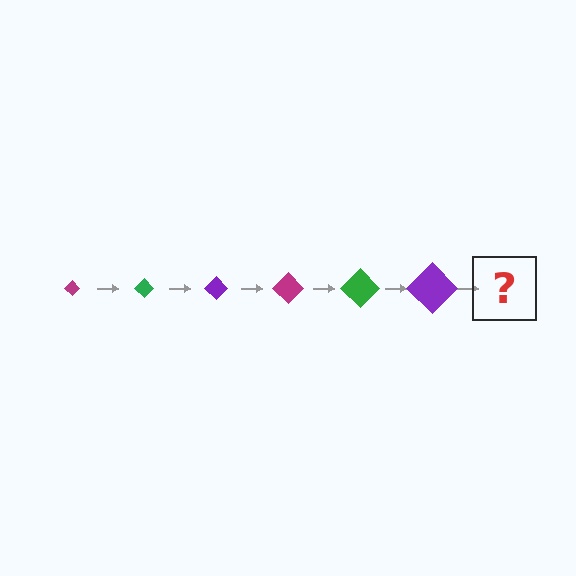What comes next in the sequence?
The next element should be a magenta diamond, larger than the previous one.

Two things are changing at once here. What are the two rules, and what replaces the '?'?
The two rules are that the diamond grows larger each step and the color cycles through magenta, green, and purple. The '?' should be a magenta diamond, larger than the previous one.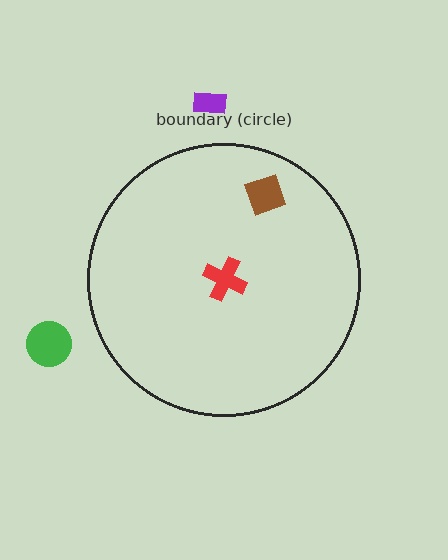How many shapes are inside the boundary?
2 inside, 2 outside.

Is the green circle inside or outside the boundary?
Outside.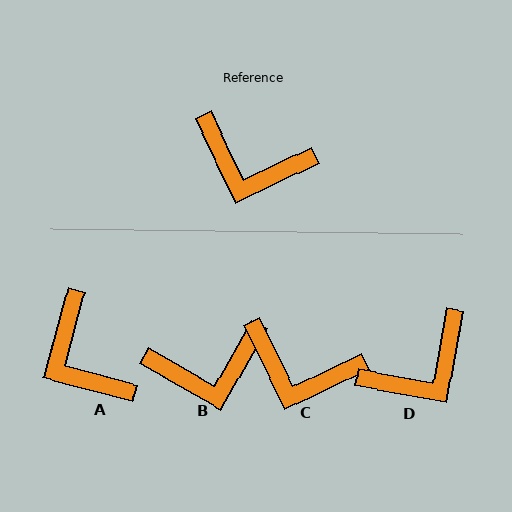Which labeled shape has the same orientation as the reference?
C.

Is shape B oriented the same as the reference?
No, it is off by about 35 degrees.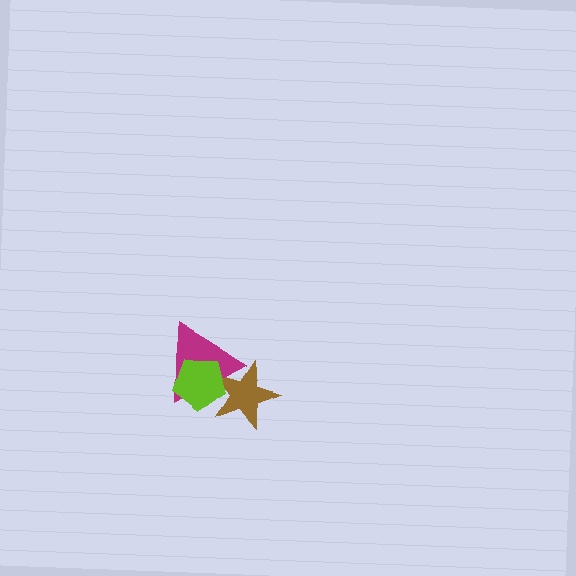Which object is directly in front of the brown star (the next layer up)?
The magenta triangle is directly in front of the brown star.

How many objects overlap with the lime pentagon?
2 objects overlap with the lime pentagon.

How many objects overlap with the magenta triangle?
2 objects overlap with the magenta triangle.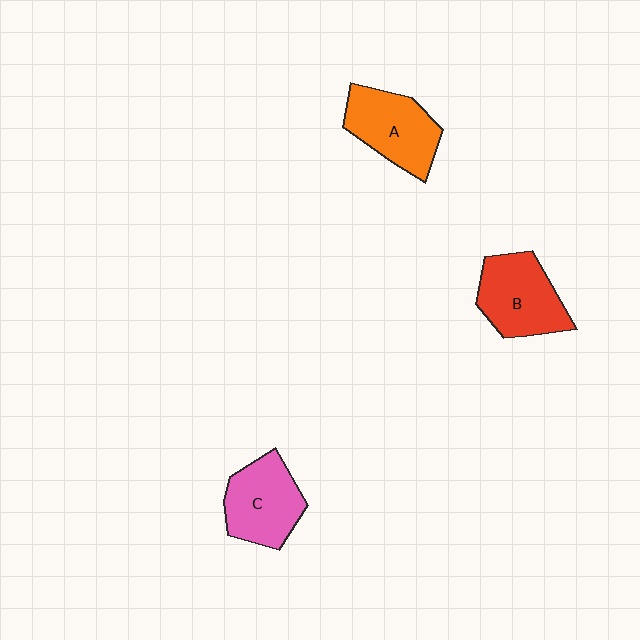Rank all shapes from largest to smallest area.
From largest to smallest: B (red), A (orange), C (pink).